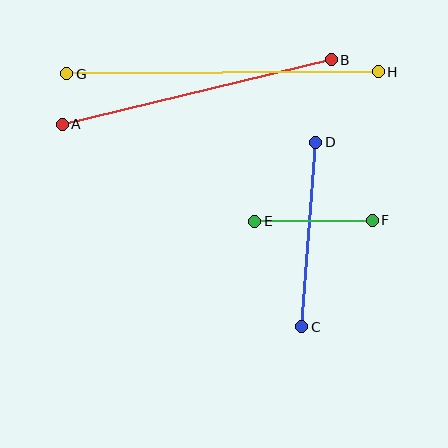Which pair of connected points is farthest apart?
Points G and H are farthest apart.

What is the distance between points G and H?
The distance is approximately 311 pixels.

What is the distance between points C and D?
The distance is approximately 185 pixels.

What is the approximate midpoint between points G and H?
The midpoint is at approximately (223, 73) pixels.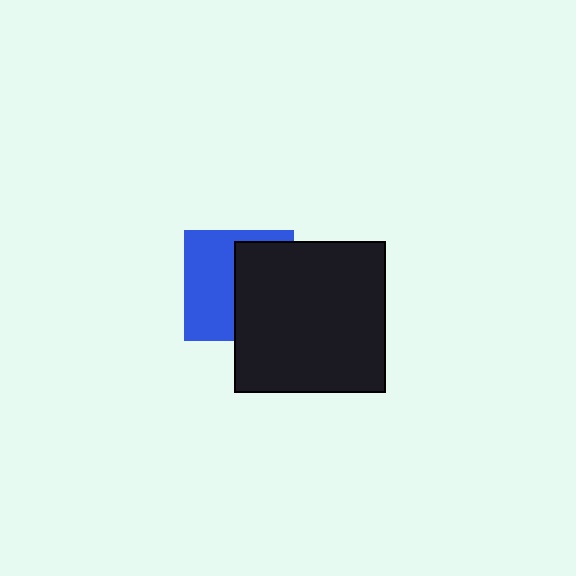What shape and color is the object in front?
The object in front is a black square.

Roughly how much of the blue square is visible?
About half of it is visible (roughly 51%).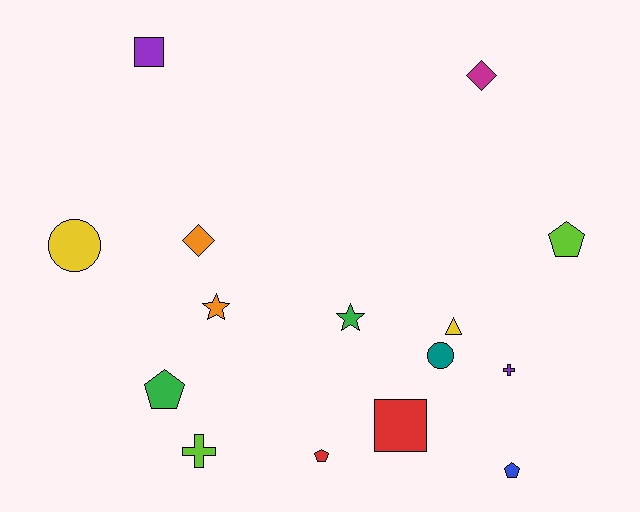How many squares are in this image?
There are 2 squares.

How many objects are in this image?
There are 15 objects.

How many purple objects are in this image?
There are 2 purple objects.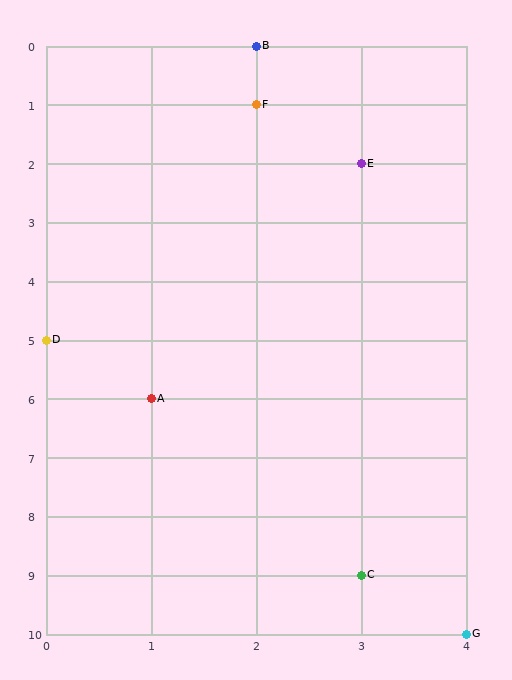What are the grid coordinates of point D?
Point D is at grid coordinates (0, 5).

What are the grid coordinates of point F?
Point F is at grid coordinates (2, 1).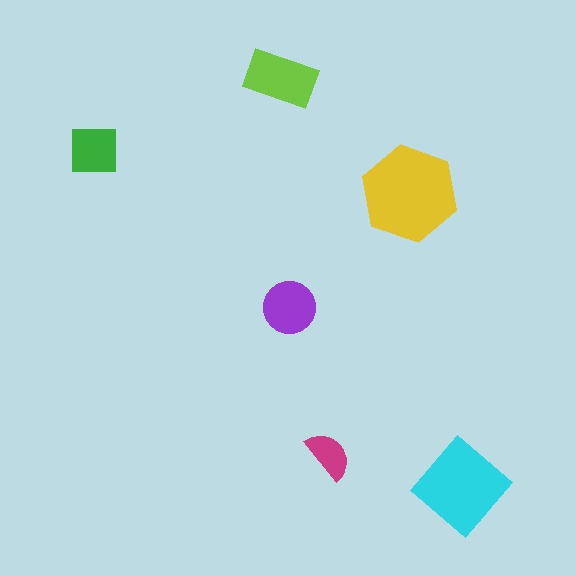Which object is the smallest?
The magenta semicircle.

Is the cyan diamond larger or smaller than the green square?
Larger.